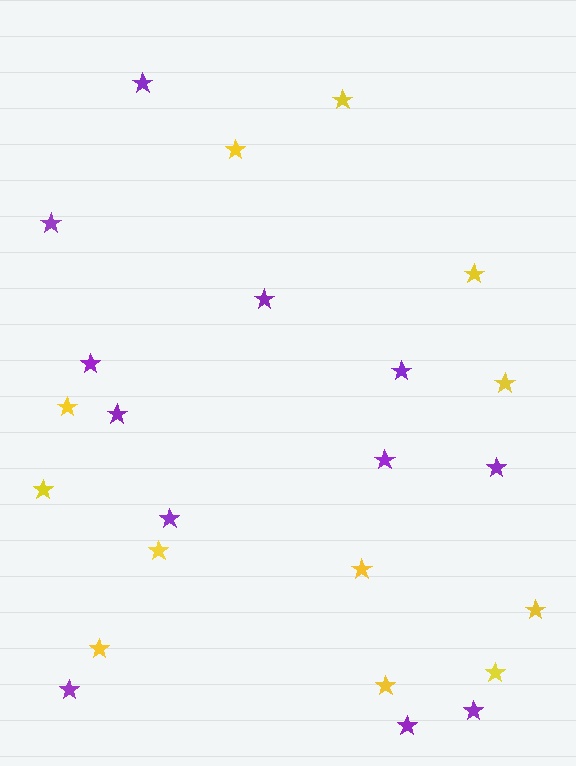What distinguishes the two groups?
There are 2 groups: one group of yellow stars (12) and one group of purple stars (12).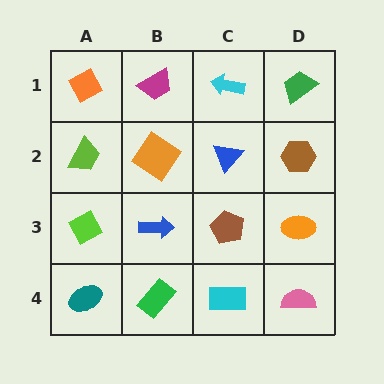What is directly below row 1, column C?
A blue triangle.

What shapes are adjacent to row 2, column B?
A magenta trapezoid (row 1, column B), a blue arrow (row 3, column B), a lime trapezoid (row 2, column A), a blue triangle (row 2, column C).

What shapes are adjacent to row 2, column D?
A green trapezoid (row 1, column D), an orange ellipse (row 3, column D), a blue triangle (row 2, column C).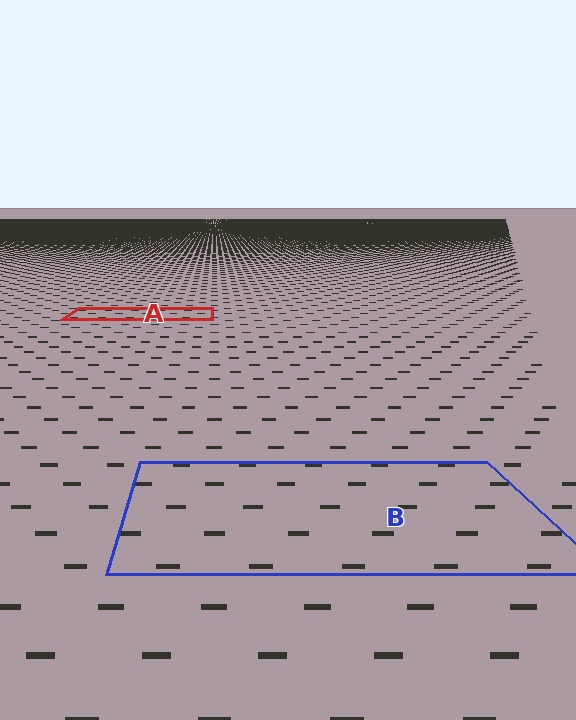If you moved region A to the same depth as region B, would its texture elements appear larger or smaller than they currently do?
They would appear larger. At a closer depth, the same texture elements are projected at a bigger on-screen size.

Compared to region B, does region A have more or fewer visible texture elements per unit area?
Region A has more texture elements per unit area — they are packed more densely because it is farther away.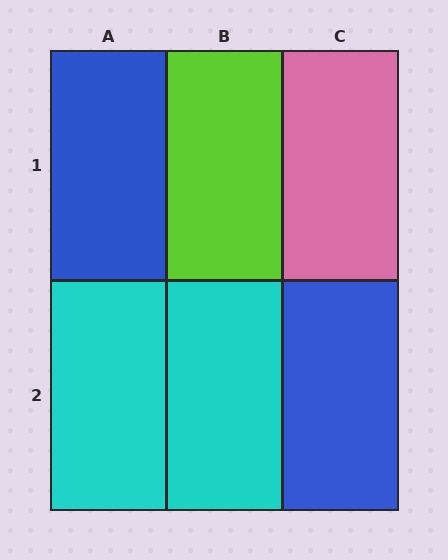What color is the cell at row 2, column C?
Blue.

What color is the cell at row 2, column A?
Cyan.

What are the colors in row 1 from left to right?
Blue, lime, pink.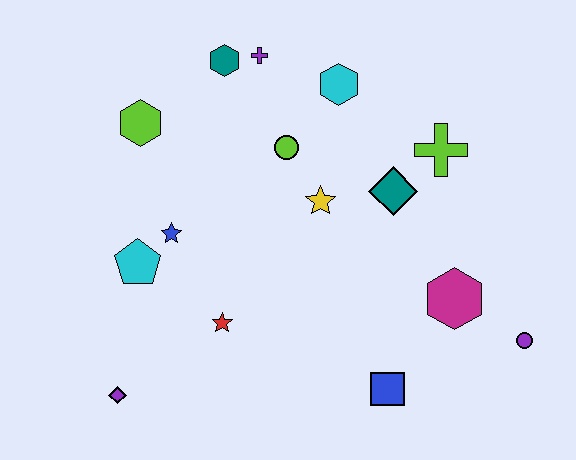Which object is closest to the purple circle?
The magenta hexagon is closest to the purple circle.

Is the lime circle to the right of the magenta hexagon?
No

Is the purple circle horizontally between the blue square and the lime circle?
No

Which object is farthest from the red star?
The purple circle is farthest from the red star.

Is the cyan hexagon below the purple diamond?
No